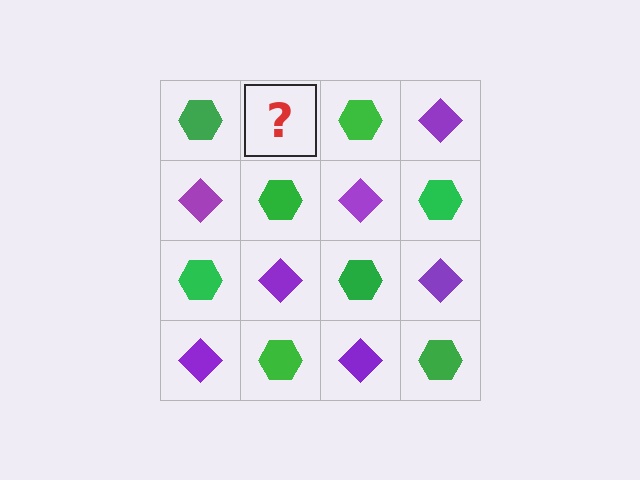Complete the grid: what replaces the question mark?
The question mark should be replaced with a purple diamond.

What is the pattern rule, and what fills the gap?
The rule is that it alternates green hexagon and purple diamond in a checkerboard pattern. The gap should be filled with a purple diamond.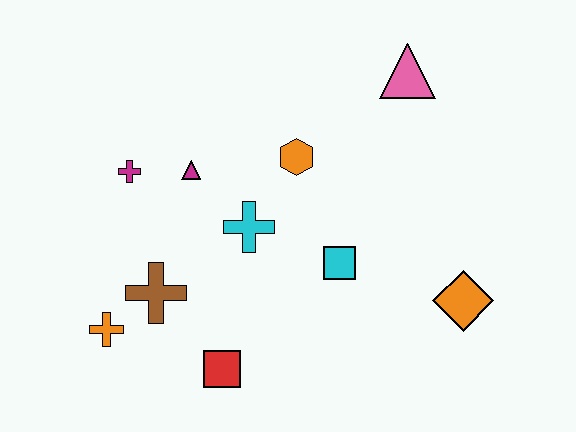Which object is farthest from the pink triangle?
The orange cross is farthest from the pink triangle.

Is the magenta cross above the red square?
Yes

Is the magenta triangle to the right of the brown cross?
Yes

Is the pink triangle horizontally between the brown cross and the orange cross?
No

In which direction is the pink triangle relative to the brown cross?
The pink triangle is to the right of the brown cross.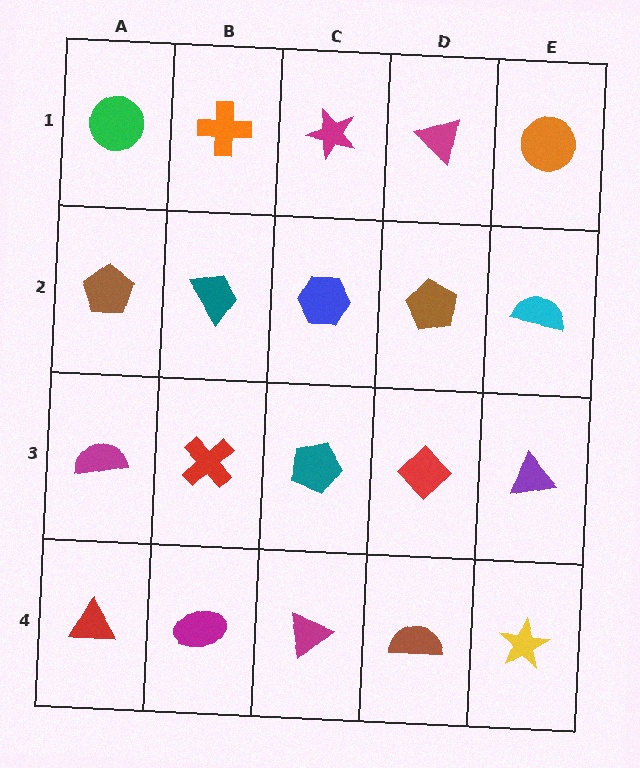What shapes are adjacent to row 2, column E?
An orange circle (row 1, column E), a purple triangle (row 3, column E), a brown pentagon (row 2, column D).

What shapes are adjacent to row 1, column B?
A teal trapezoid (row 2, column B), a green circle (row 1, column A), a magenta star (row 1, column C).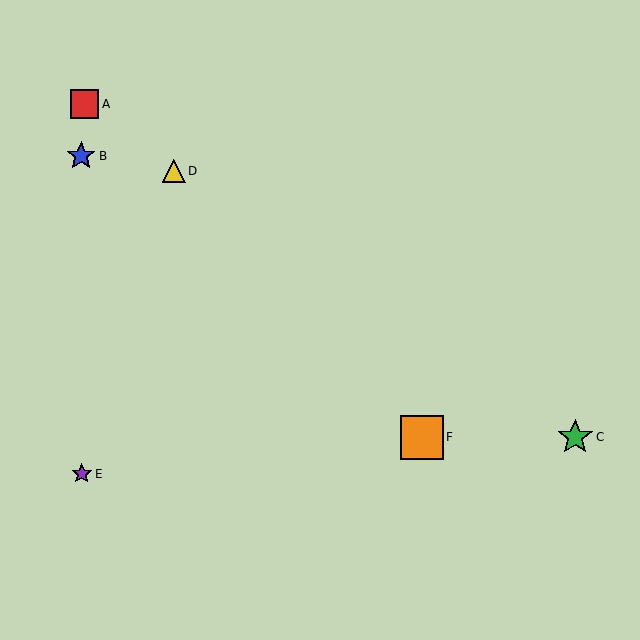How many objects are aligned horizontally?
2 objects (C, F) are aligned horizontally.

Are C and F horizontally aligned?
Yes, both are at y≈437.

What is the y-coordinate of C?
Object C is at y≈437.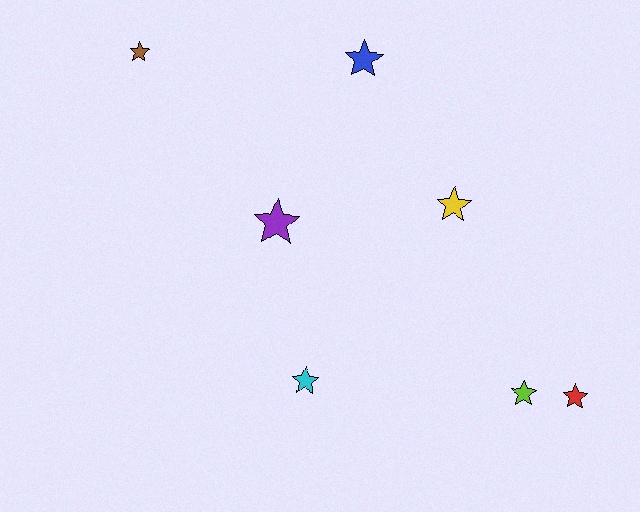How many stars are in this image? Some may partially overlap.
There are 7 stars.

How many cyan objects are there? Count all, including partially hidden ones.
There is 1 cyan object.